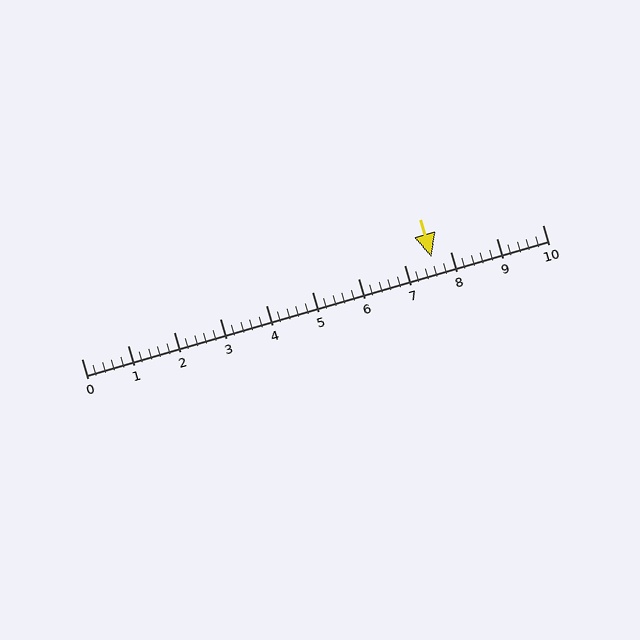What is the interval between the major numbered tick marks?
The major tick marks are spaced 1 units apart.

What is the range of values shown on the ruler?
The ruler shows values from 0 to 10.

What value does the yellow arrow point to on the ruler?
The yellow arrow points to approximately 7.6.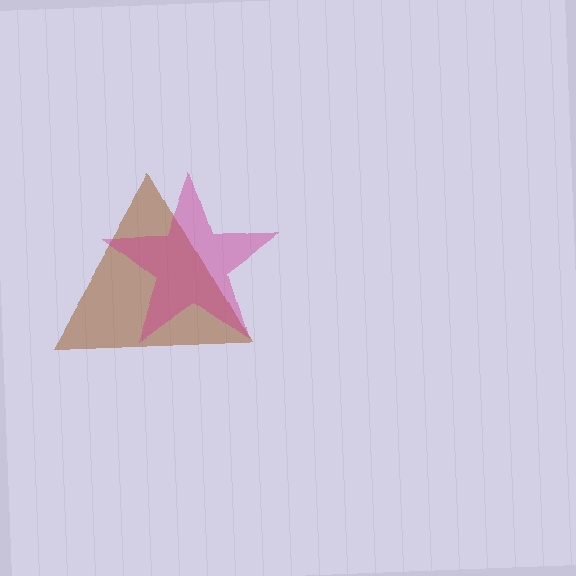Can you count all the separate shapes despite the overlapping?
Yes, there are 2 separate shapes.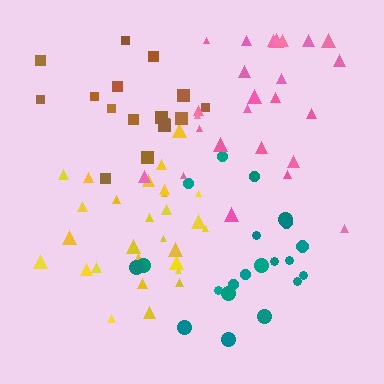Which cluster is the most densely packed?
Yellow.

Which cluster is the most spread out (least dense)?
Brown.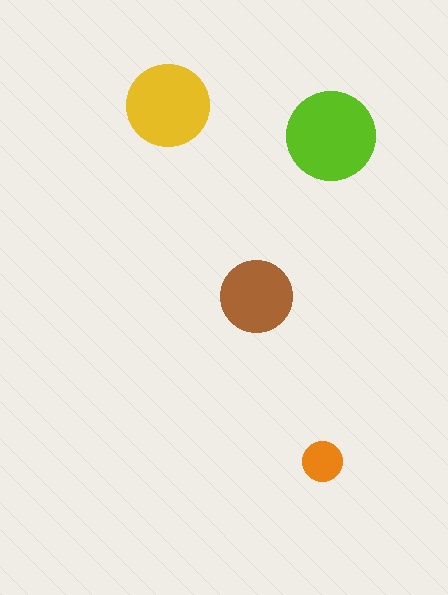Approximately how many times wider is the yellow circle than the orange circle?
About 2 times wider.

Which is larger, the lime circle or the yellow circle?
The lime one.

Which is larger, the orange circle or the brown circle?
The brown one.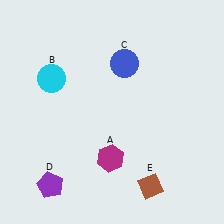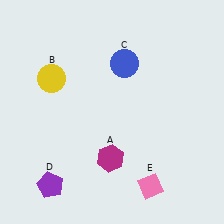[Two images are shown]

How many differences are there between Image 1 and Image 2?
There are 2 differences between the two images.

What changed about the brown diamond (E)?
In Image 1, E is brown. In Image 2, it changed to pink.